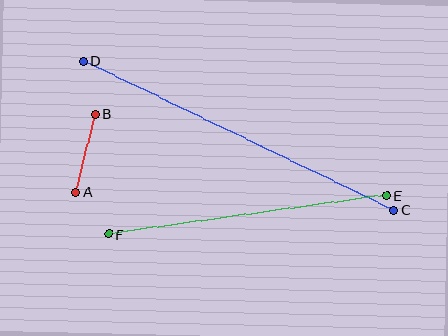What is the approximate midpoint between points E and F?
The midpoint is at approximately (248, 215) pixels.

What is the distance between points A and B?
The distance is approximately 80 pixels.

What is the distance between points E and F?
The distance is approximately 281 pixels.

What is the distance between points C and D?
The distance is approximately 344 pixels.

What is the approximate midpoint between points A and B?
The midpoint is at approximately (86, 153) pixels.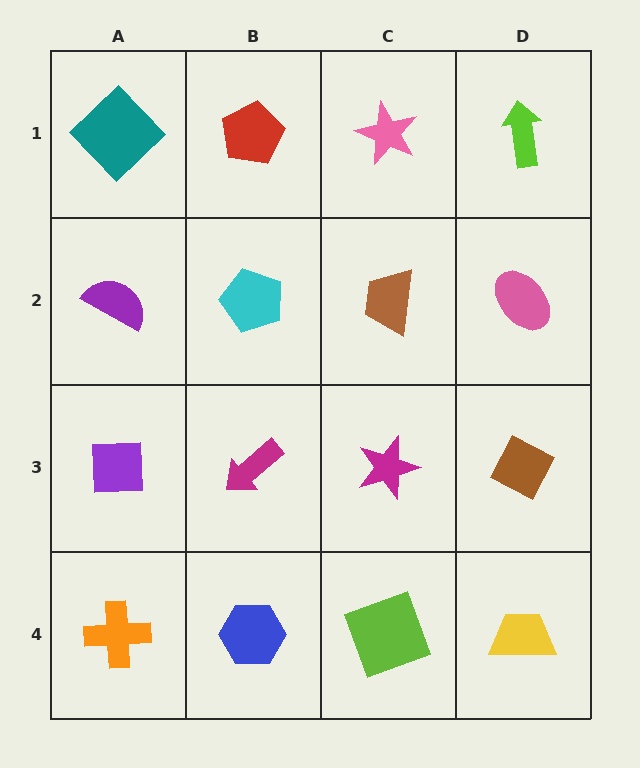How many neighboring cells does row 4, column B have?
3.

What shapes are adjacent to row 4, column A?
A purple square (row 3, column A), a blue hexagon (row 4, column B).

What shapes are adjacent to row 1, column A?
A purple semicircle (row 2, column A), a red pentagon (row 1, column B).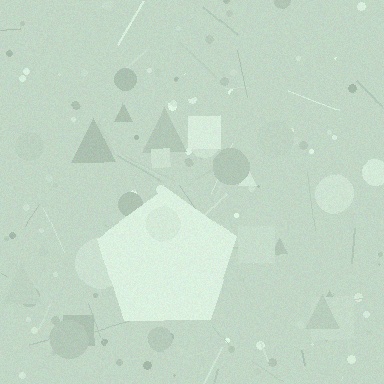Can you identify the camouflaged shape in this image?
The camouflaged shape is a pentagon.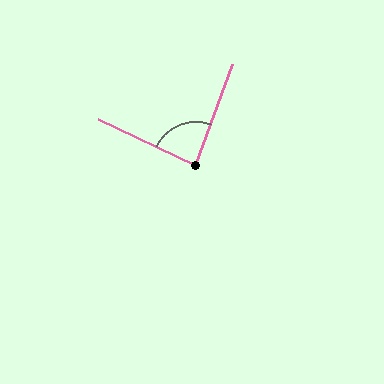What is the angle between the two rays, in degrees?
Approximately 85 degrees.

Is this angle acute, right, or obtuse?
It is acute.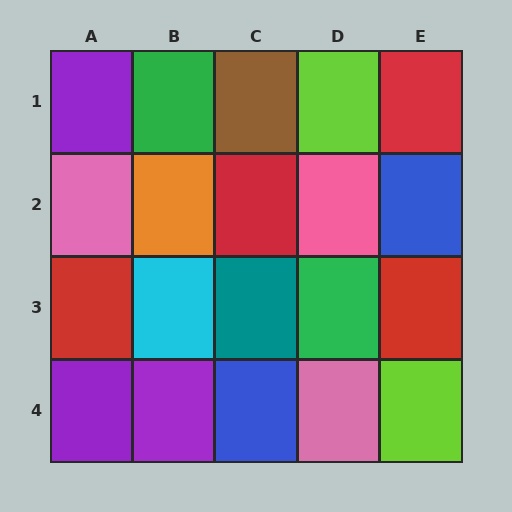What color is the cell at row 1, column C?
Brown.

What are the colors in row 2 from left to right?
Pink, orange, red, pink, blue.